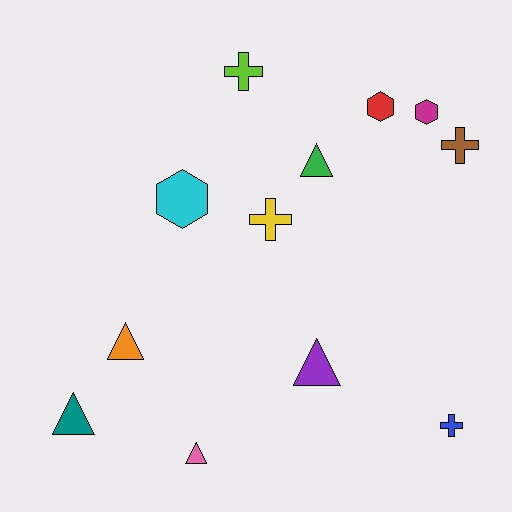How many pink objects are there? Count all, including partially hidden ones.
There is 1 pink object.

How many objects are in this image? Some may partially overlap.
There are 12 objects.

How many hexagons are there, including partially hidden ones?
There are 3 hexagons.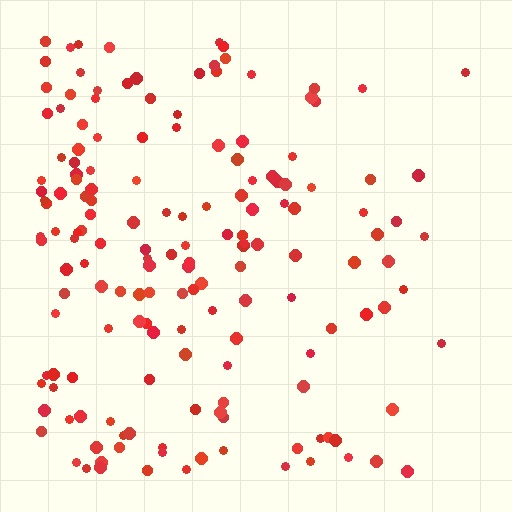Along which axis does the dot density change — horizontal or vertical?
Horizontal.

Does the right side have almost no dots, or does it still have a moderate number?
Still a moderate number, just noticeably fewer than the left.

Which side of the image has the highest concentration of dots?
The left.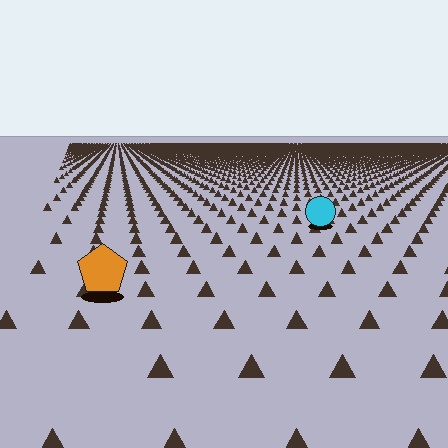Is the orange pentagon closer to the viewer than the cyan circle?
Yes. The orange pentagon is closer — you can tell from the texture gradient: the ground texture is coarser near it.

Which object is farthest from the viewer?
The cyan circle is farthest from the viewer. It appears smaller and the ground texture around it is denser.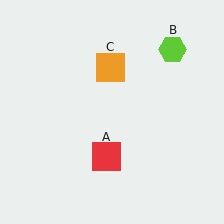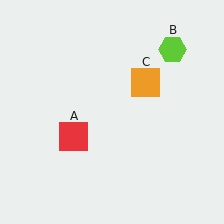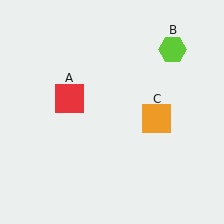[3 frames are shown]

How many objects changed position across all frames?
2 objects changed position: red square (object A), orange square (object C).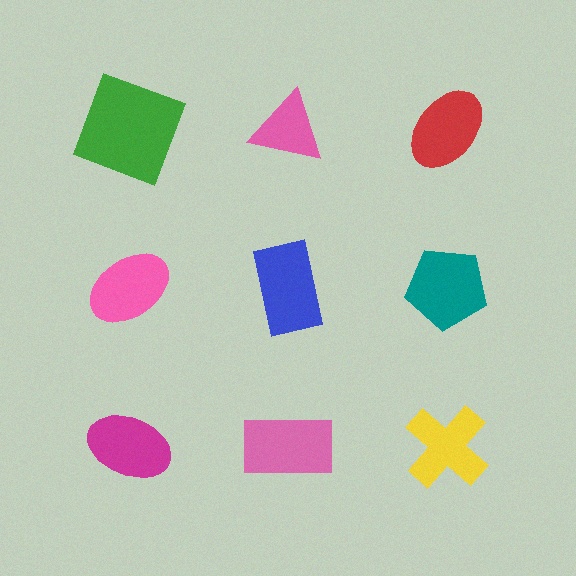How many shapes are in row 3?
3 shapes.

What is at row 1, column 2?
A pink triangle.